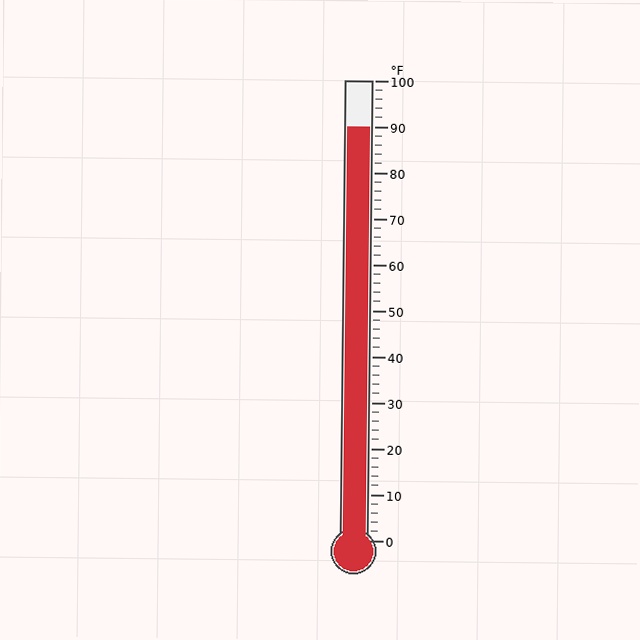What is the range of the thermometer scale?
The thermometer scale ranges from 0°F to 100°F.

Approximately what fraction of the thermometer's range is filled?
The thermometer is filled to approximately 90% of its range.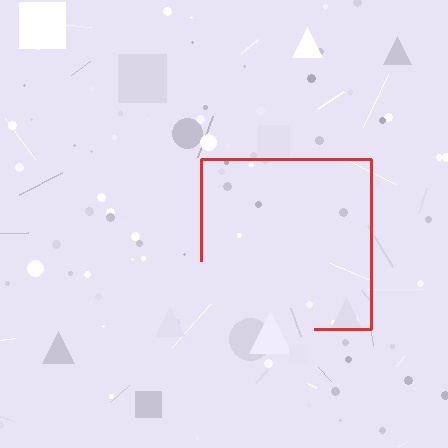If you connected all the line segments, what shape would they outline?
They would outline a square.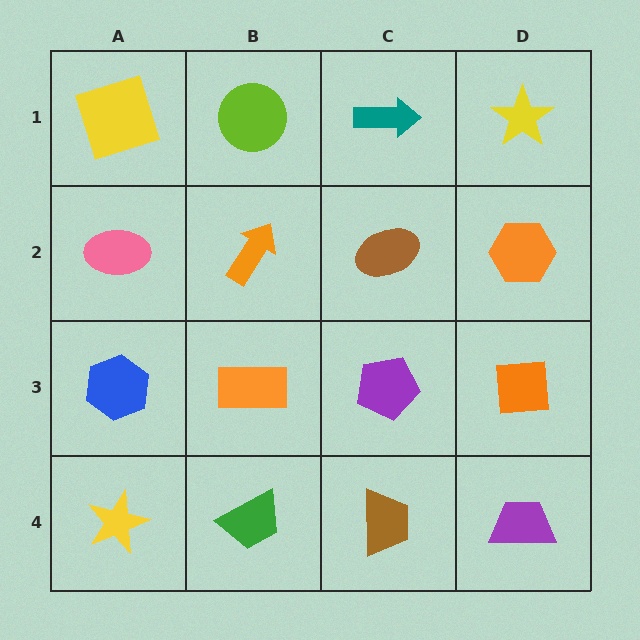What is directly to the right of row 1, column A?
A lime circle.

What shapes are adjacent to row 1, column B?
An orange arrow (row 2, column B), a yellow square (row 1, column A), a teal arrow (row 1, column C).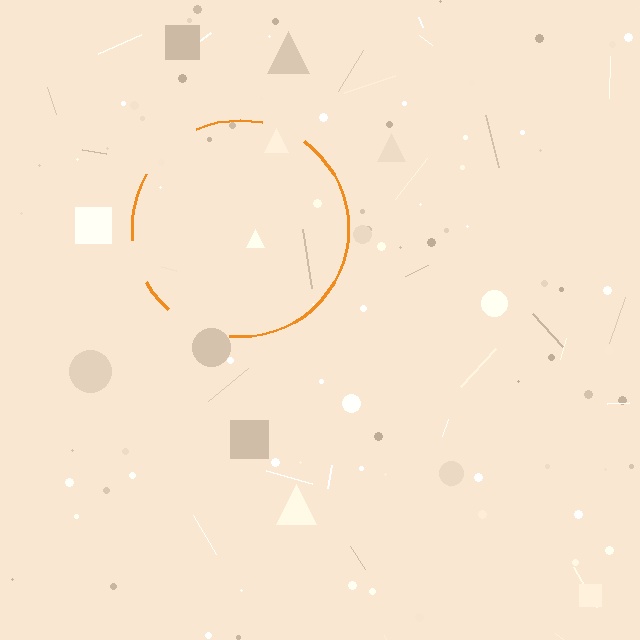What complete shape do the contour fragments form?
The contour fragments form a circle.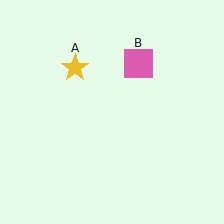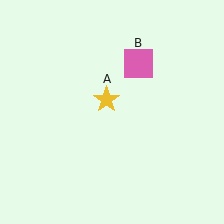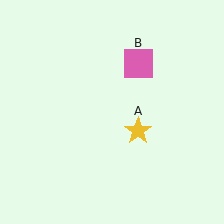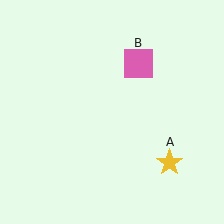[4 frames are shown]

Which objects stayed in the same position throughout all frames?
Pink square (object B) remained stationary.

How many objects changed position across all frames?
1 object changed position: yellow star (object A).